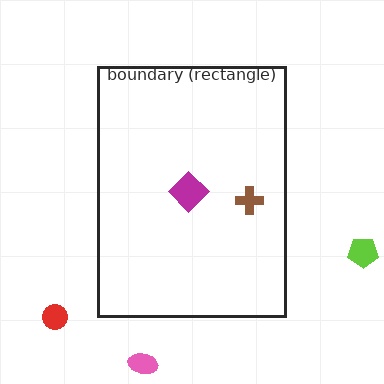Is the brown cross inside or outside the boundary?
Inside.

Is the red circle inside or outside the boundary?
Outside.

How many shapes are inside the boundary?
2 inside, 3 outside.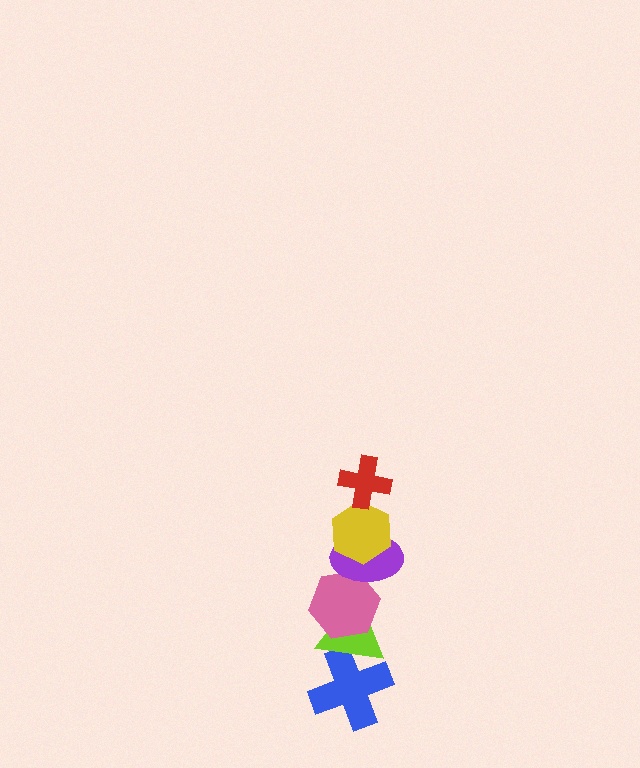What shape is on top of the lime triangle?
The pink hexagon is on top of the lime triangle.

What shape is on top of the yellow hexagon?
The red cross is on top of the yellow hexagon.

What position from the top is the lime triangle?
The lime triangle is 5th from the top.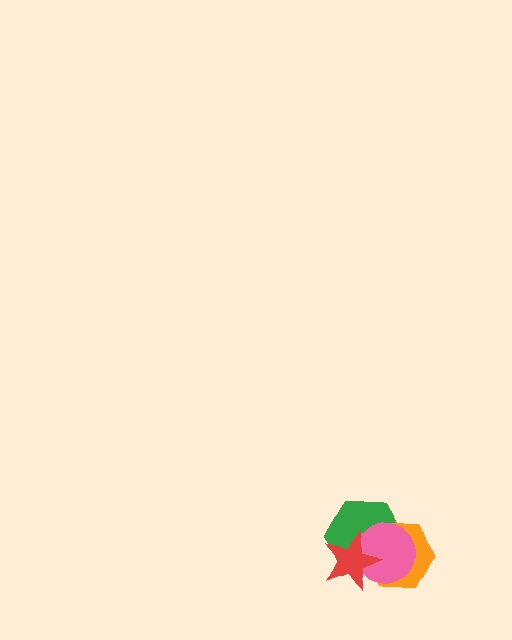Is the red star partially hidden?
No, no other shape covers it.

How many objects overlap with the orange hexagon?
3 objects overlap with the orange hexagon.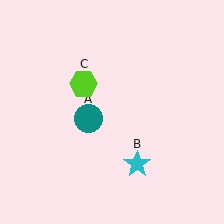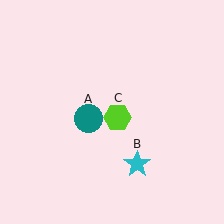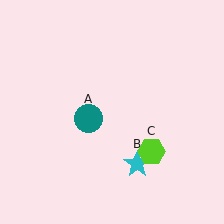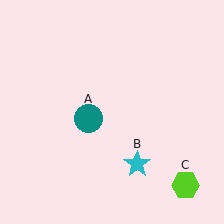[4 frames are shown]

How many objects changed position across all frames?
1 object changed position: lime hexagon (object C).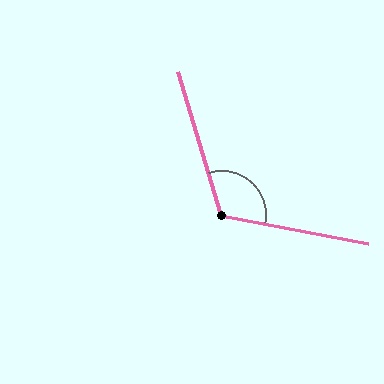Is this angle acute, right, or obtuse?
It is obtuse.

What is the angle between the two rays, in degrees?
Approximately 118 degrees.